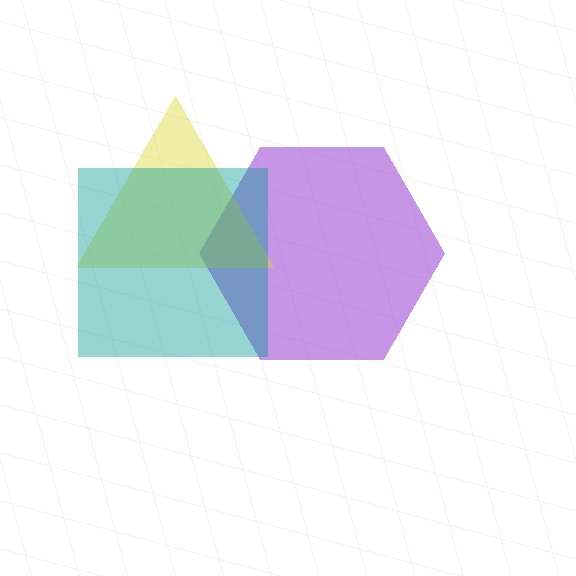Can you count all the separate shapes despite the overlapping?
Yes, there are 3 separate shapes.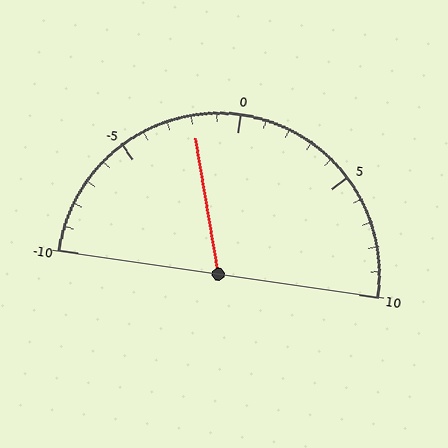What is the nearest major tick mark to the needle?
The nearest major tick mark is 0.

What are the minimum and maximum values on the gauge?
The gauge ranges from -10 to 10.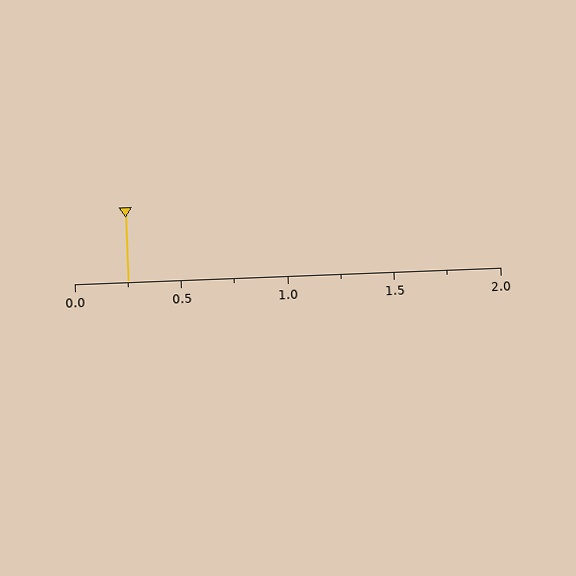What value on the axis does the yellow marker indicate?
The marker indicates approximately 0.25.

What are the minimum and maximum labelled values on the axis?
The axis runs from 0.0 to 2.0.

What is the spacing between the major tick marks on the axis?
The major ticks are spaced 0.5 apart.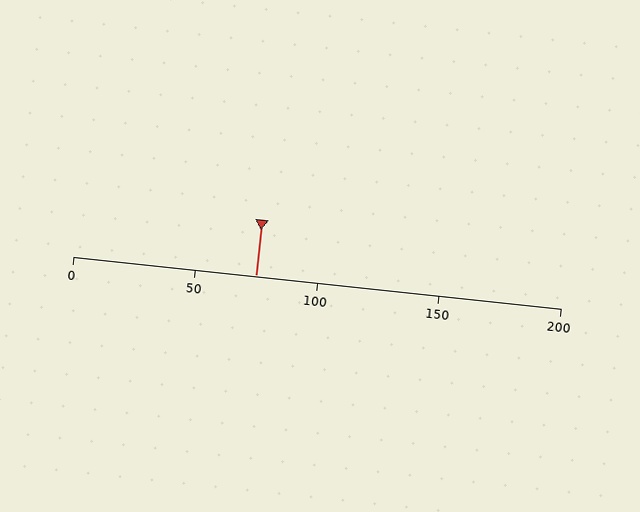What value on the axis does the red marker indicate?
The marker indicates approximately 75.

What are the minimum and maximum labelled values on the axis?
The axis runs from 0 to 200.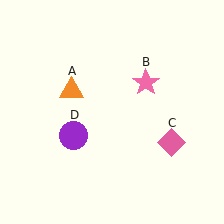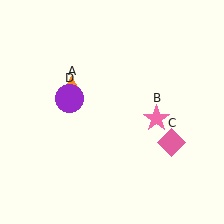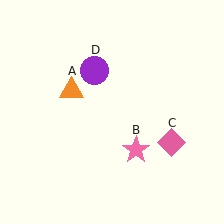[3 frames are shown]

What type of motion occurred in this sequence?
The pink star (object B), purple circle (object D) rotated clockwise around the center of the scene.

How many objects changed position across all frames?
2 objects changed position: pink star (object B), purple circle (object D).